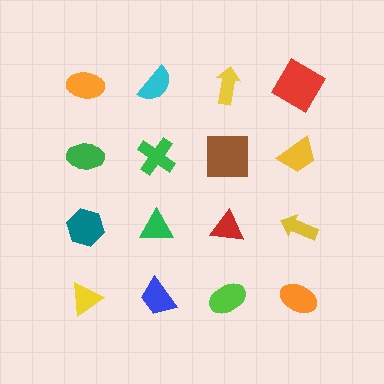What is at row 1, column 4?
A red diamond.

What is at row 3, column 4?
A yellow arrow.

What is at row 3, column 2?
A green triangle.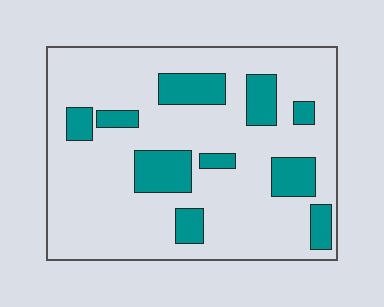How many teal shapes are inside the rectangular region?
10.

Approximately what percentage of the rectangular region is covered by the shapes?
Approximately 20%.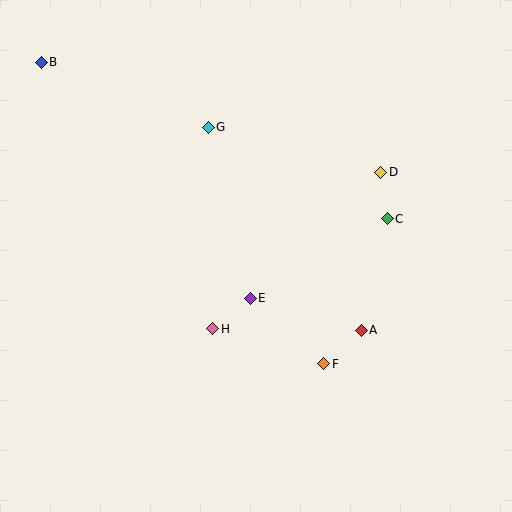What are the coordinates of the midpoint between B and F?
The midpoint between B and F is at (183, 213).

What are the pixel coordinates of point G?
Point G is at (208, 127).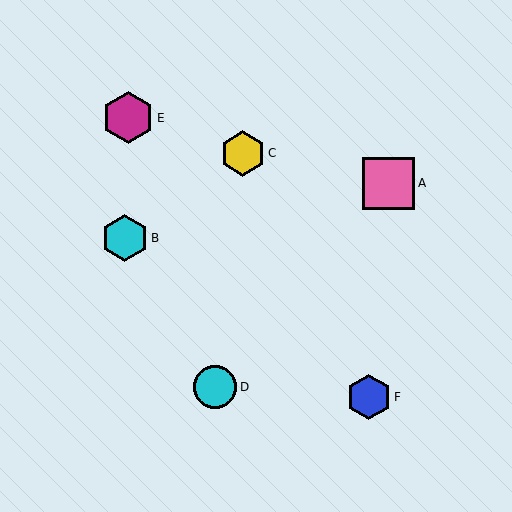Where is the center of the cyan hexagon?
The center of the cyan hexagon is at (125, 238).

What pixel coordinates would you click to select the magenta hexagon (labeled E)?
Click at (128, 118) to select the magenta hexagon E.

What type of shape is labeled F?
Shape F is a blue hexagon.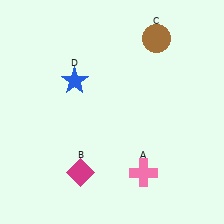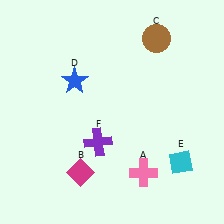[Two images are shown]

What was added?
A cyan diamond (E), a purple cross (F) were added in Image 2.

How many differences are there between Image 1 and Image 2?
There are 2 differences between the two images.